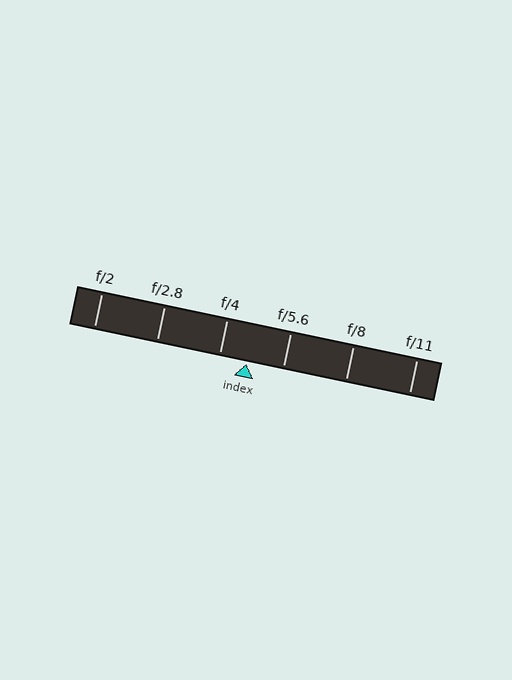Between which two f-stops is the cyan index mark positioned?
The index mark is between f/4 and f/5.6.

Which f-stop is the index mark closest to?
The index mark is closest to f/4.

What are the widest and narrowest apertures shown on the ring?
The widest aperture shown is f/2 and the narrowest is f/11.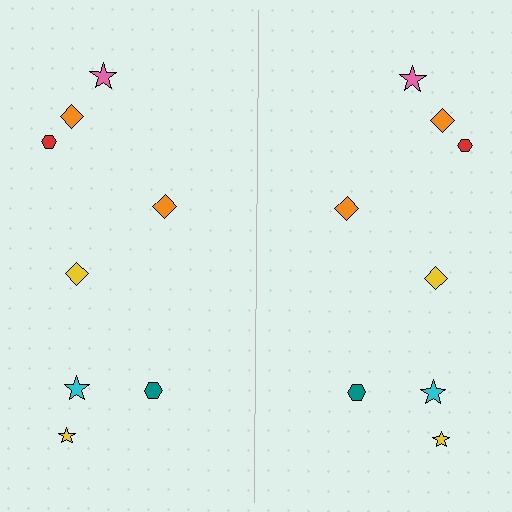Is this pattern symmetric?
Yes, this pattern has bilateral (reflection) symmetry.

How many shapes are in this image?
There are 16 shapes in this image.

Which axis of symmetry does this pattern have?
The pattern has a vertical axis of symmetry running through the center of the image.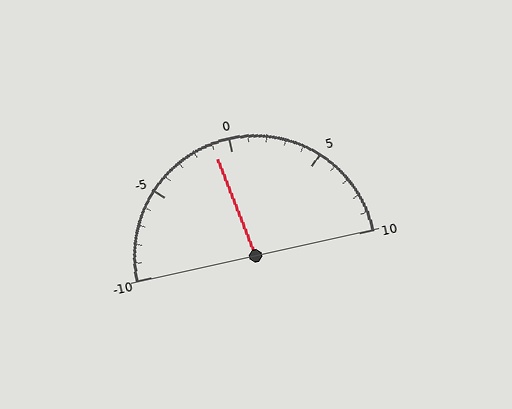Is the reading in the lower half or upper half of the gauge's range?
The reading is in the lower half of the range (-10 to 10).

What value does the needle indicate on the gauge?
The needle indicates approximately -1.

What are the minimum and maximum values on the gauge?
The gauge ranges from -10 to 10.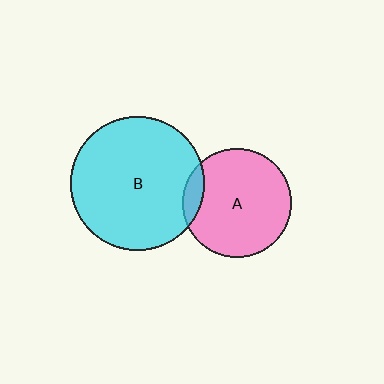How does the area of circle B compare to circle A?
Approximately 1.5 times.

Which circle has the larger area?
Circle B (cyan).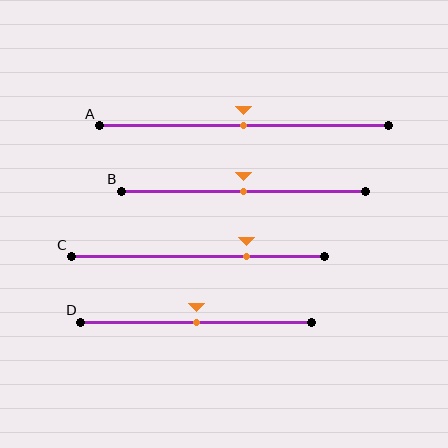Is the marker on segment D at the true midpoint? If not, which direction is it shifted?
Yes, the marker on segment D is at the true midpoint.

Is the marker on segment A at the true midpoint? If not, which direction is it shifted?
Yes, the marker on segment A is at the true midpoint.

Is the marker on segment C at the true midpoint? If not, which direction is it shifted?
No, the marker on segment C is shifted to the right by about 19% of the segment length.